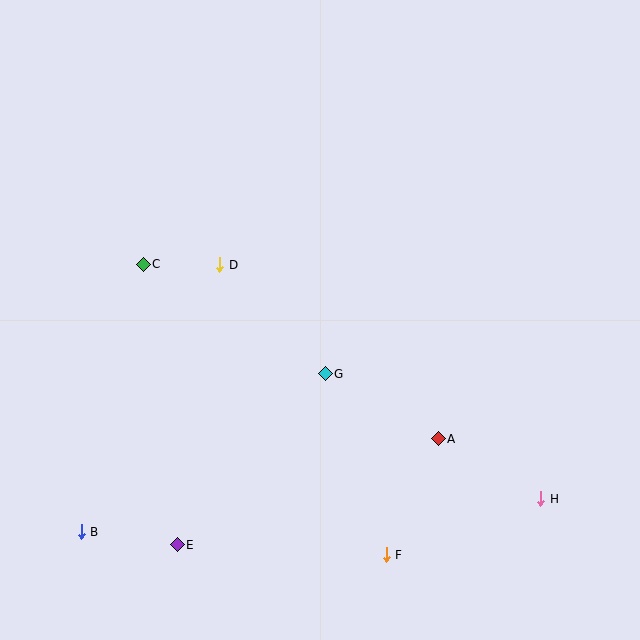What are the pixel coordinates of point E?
Point E is at (177, 545).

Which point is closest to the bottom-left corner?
Point B is closest to the bottom-left corner.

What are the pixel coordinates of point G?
Point G is at (325, 374).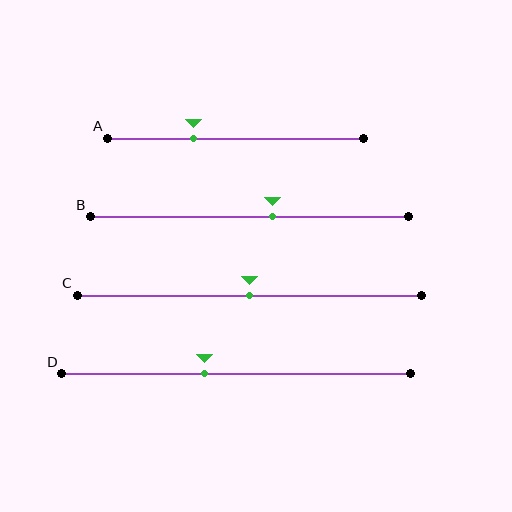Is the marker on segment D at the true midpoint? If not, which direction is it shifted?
No, the marker on segment D is shifted to the left by about 9% of the segment length.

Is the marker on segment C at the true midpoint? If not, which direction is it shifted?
Yes, the marker on segment C is at the true midpoint.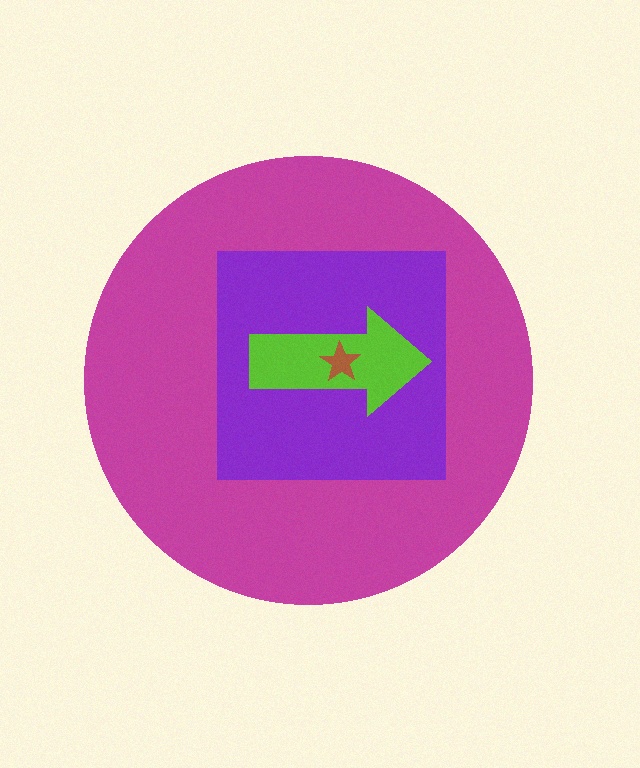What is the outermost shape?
The magenta circle.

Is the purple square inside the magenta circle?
Yes.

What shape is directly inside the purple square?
The lime arrow.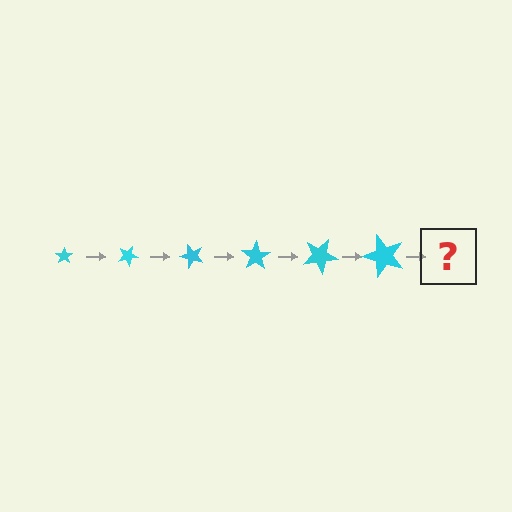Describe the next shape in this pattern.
It should be a star, larger than the previous one and rotated 150 degrees from the start.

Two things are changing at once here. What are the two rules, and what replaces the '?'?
The two rules are that the star grows larger each step and it rotates 25 degrees each step. The '?' should be a star, larger than the previous one and rotated 150 degrees from the start.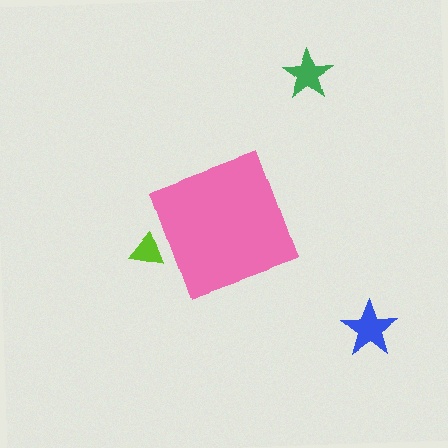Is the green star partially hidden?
No, the green star is fully visible.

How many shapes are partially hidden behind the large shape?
1 shape is partially hidden.